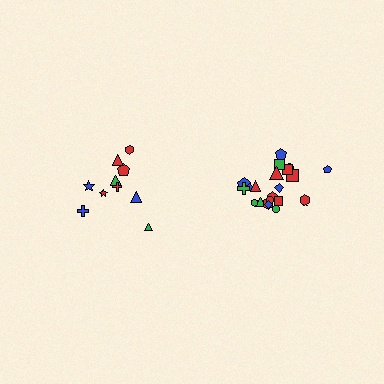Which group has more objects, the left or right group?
The right group.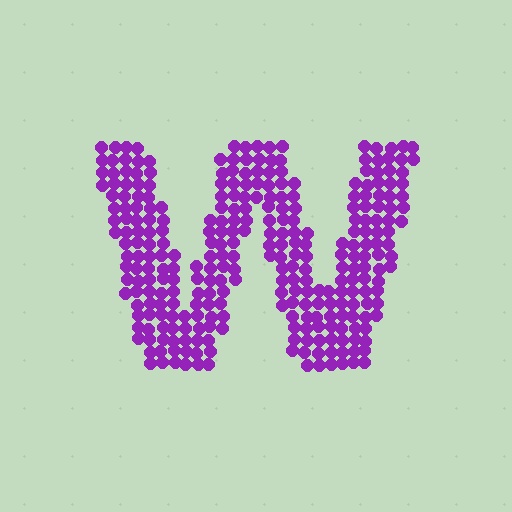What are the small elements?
The small elements are circles.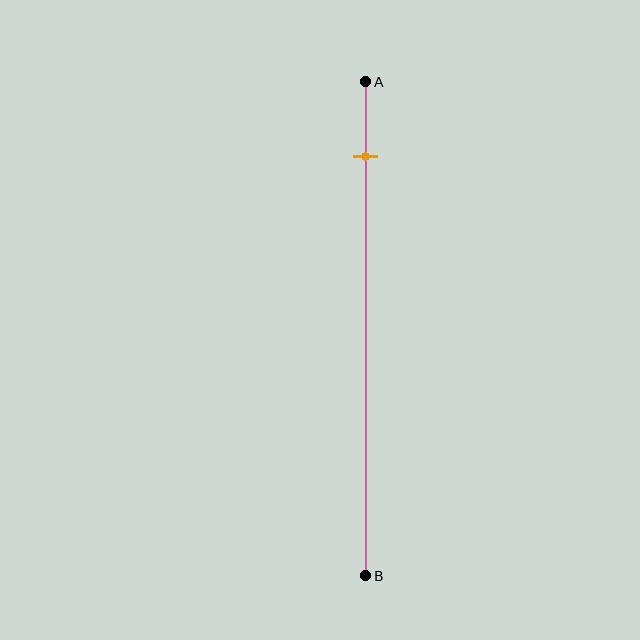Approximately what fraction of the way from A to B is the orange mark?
The orange mark is approximately 15% of the way from A to B.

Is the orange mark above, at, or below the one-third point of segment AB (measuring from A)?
The orange mark is above the one-third point of segment AB.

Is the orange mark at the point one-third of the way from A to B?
No, the mark is at about 15% from A, not at the 33% one-third point.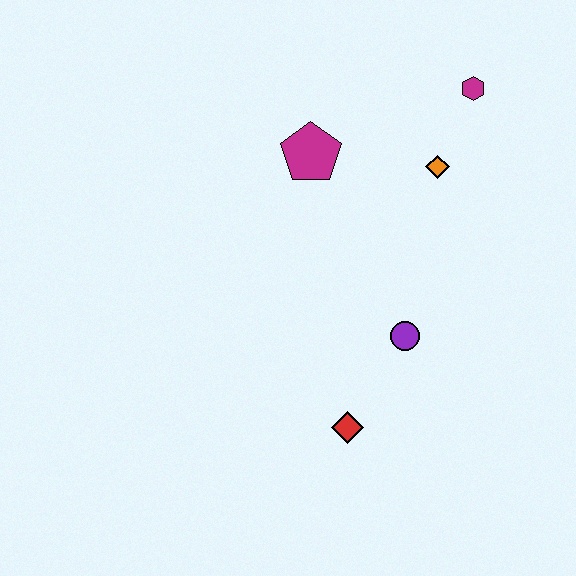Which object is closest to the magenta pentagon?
The orange diamond is closest to the magenta pentagon.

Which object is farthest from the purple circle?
The magenta hexagon is farthest from the purple circle.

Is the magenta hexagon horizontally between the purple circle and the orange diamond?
No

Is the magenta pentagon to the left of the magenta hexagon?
Yes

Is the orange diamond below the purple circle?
No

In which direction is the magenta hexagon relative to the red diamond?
The magenta hexagon is above the red diamond.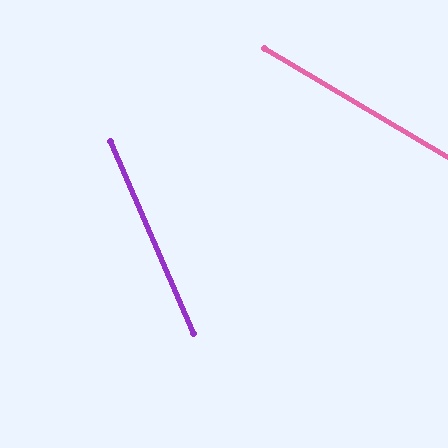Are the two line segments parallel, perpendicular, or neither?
Neither parallel nor perpendicular — they differ by about 36°.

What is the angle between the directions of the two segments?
Approximately 36 degrees.